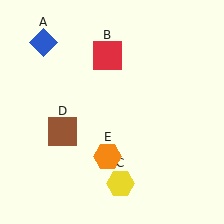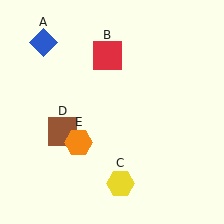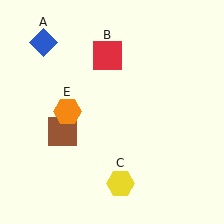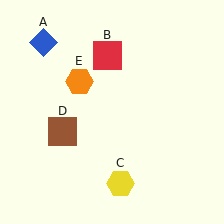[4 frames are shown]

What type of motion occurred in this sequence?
The orange hexagon (object E) rotated clockwise around the center of the scene.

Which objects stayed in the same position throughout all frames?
Blue diamond (object A) and red square (object B) and yellow hexagon (object C) and brown square (object D) remained stationary.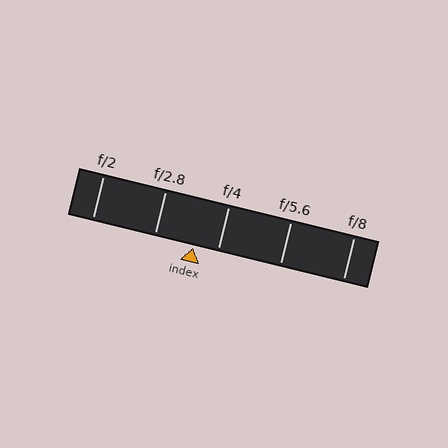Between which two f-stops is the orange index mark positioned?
The index mark is between f/2.8 and f/4.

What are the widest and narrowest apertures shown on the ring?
The widest aperture shown is f/2 and the narrowest is f/8.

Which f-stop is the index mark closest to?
The index mark is closest to f/4.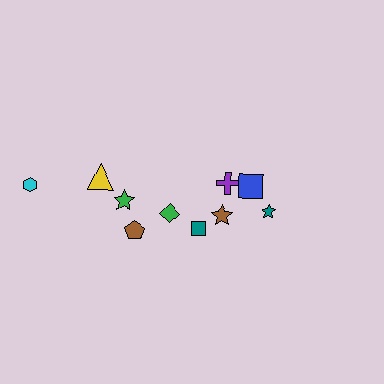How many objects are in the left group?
There are 6 objects.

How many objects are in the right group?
There are 4 objects.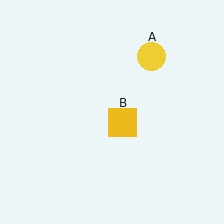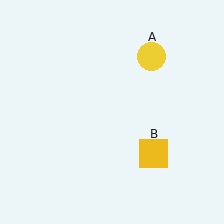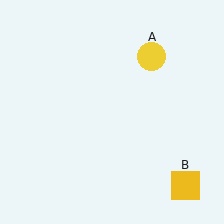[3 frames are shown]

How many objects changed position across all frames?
1 object changed position: yellow square (object B).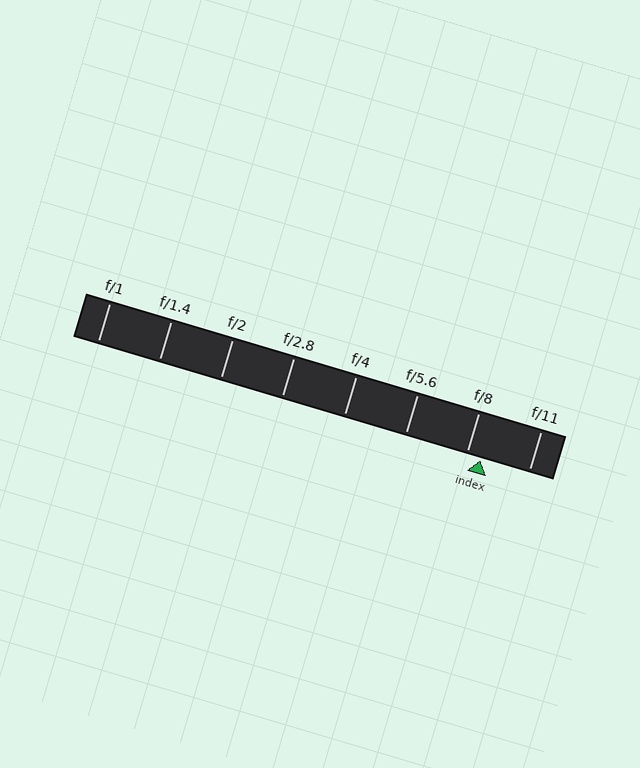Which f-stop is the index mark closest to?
The index mark is closest to f/8.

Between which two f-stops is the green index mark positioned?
The index mark is between f/8 and f/11.